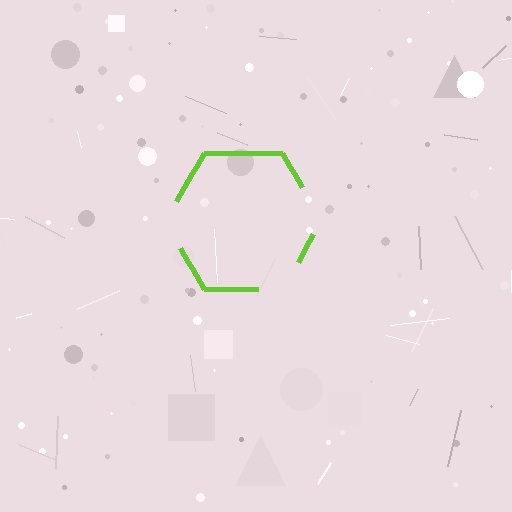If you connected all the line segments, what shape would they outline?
They would outline a hexagon.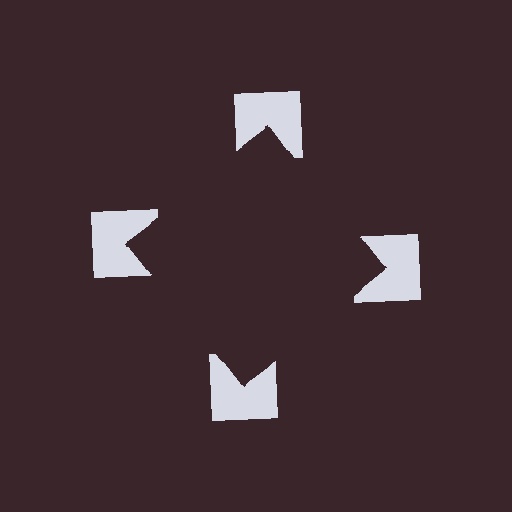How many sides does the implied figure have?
4 sides.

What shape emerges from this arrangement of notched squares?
An illusory square — its edges are inferred from the aligned wedge cuts in the notched squares, not physically drawn.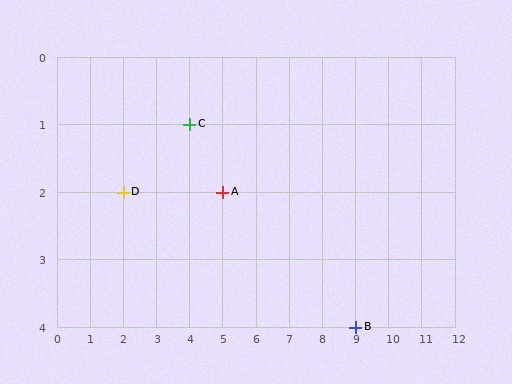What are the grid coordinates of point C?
Point C is at grid coordinates (4, 1).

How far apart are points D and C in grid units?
Points D and C are 2 columns and 1 row apart (about 2.2 grid units diagonally).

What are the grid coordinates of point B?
Point B is at grid coordinates (9, 4).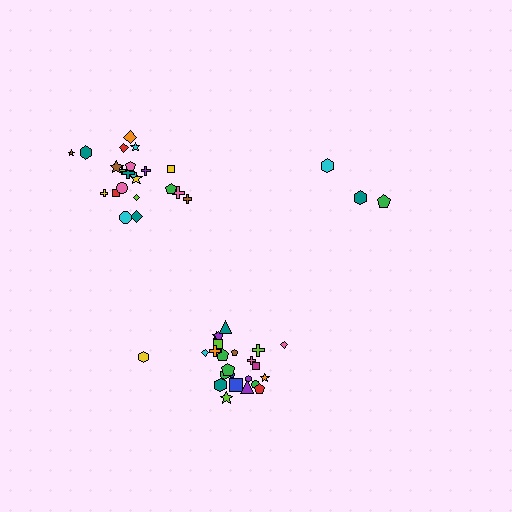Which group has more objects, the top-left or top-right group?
The top-left group.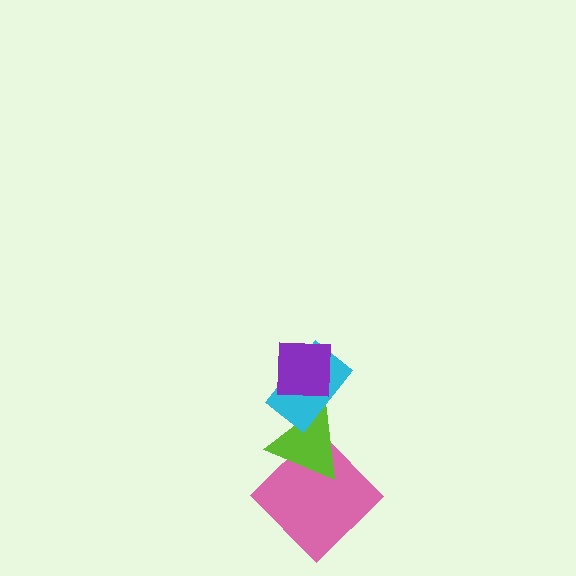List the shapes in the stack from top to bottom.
From top to bottom: the purple square, the cyan rectangle, the lime triangle, the pink diamond.